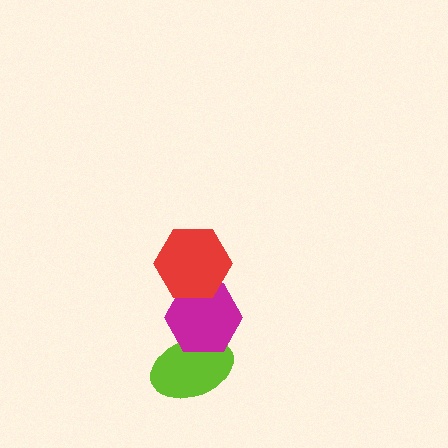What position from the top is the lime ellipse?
The lime ellipse is 3rd from the top.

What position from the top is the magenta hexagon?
The magenta hexagon is 2nd from the top.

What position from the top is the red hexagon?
The red hexagon is 1st from the top.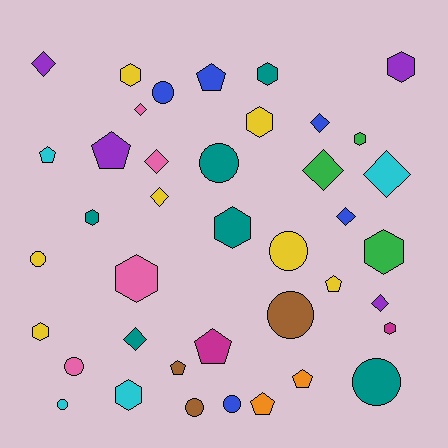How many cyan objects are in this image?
There are 4 cyan objects.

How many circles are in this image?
There are 10 circles.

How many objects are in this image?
There are 40 objects.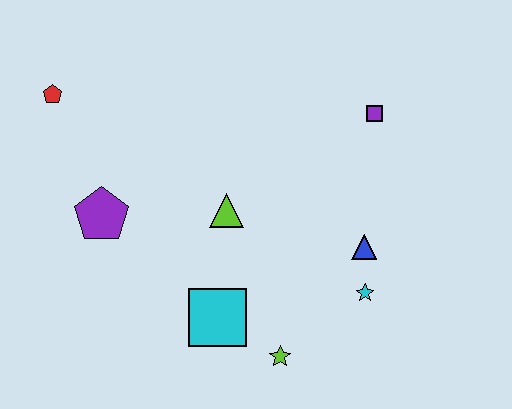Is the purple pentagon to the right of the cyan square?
No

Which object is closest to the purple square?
The blue triangle is closest to the purple square.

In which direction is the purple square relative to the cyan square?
The purple square is above the cyan square.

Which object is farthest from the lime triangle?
The red pentagon is farthest from the lime triangle.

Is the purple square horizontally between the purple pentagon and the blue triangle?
No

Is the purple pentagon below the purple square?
Yes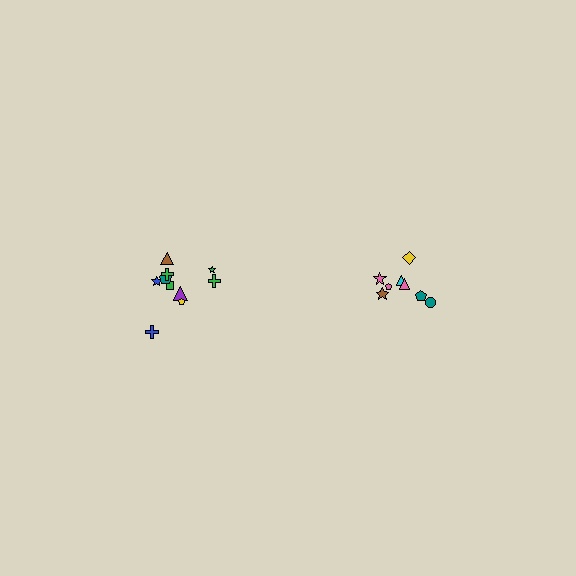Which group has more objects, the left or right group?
The left group.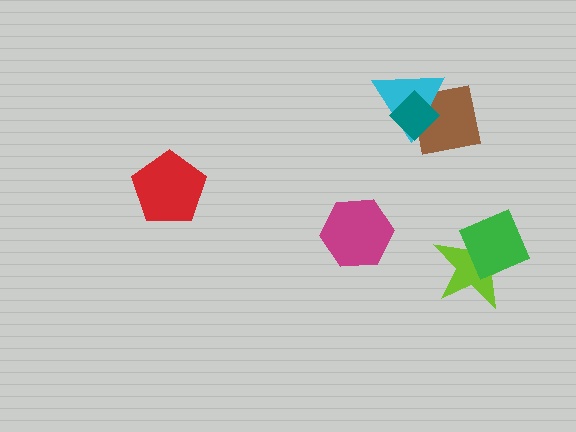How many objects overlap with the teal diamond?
2 objects overlap with the teal diamond.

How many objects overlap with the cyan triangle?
2 objects overlap with the cyan triangle.